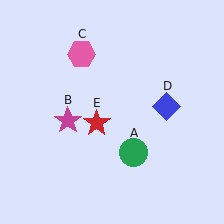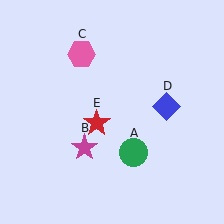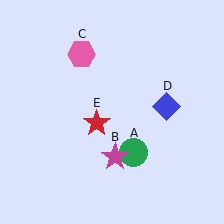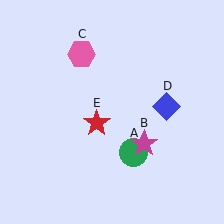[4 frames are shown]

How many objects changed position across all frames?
1 object changed position: magenta star (object B).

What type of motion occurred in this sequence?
The magenta star (object B) rotated counterclockwise around the center of the scene.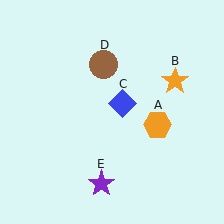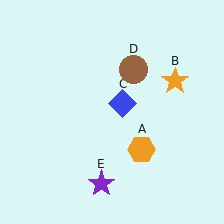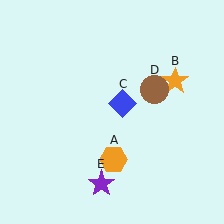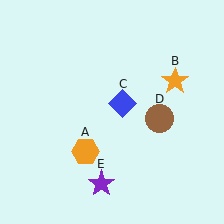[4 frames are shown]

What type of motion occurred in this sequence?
The orange hexagon (object A), brown circle (object D) rotated clockwise around the center of the scene.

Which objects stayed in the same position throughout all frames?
Orange star (object B) and blue diamond (object C) and purple star (object E) remained stationary.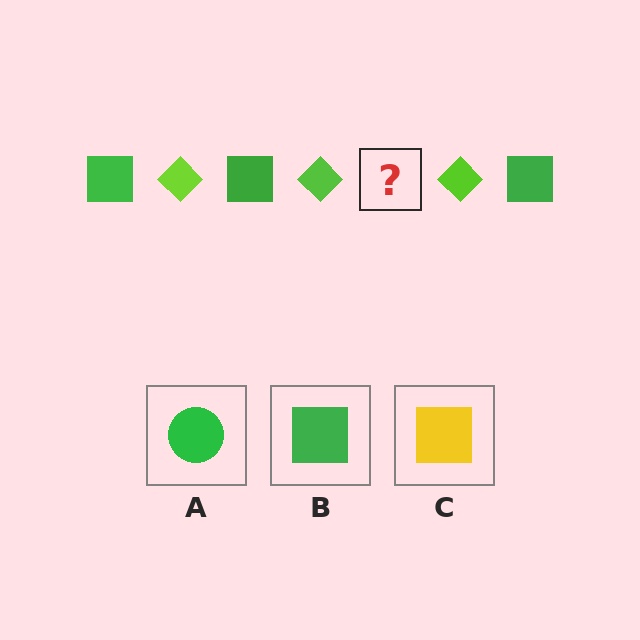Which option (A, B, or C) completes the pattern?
B.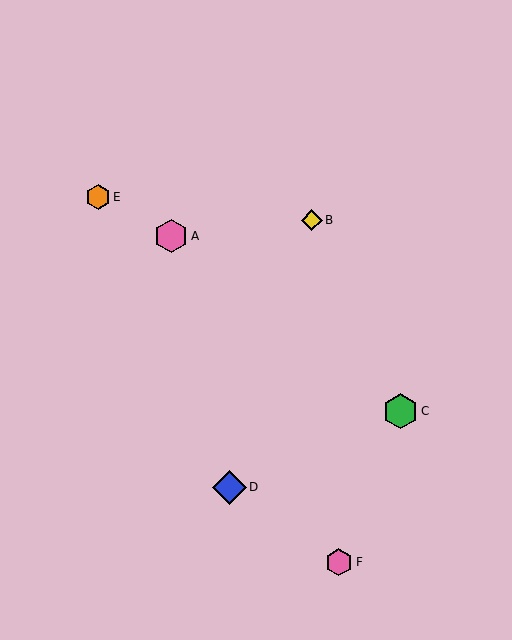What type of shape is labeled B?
Shape B is a yellow diamond.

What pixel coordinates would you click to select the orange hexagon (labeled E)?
Click at (98, 197) to select the orange hexagon E.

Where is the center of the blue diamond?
The center of the blue diamond is at (229, 487).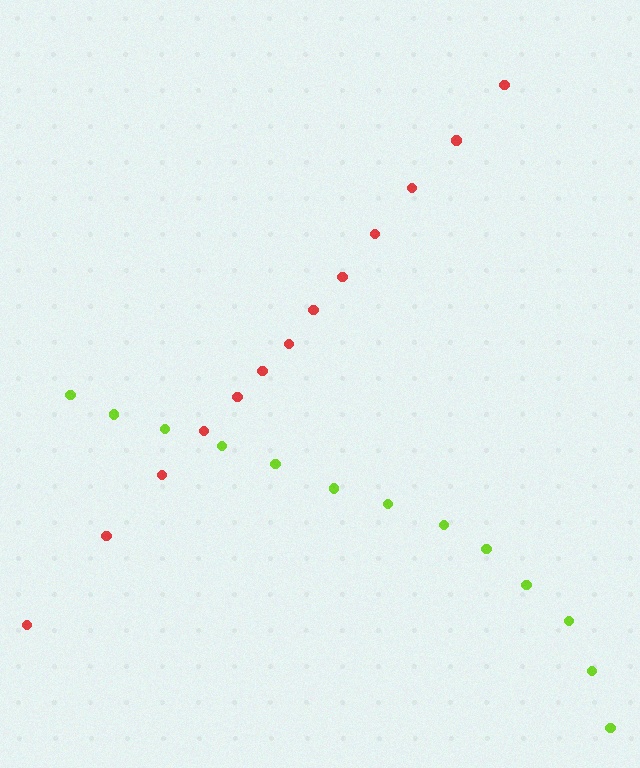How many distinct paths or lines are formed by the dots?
There are 2 distinct paths.